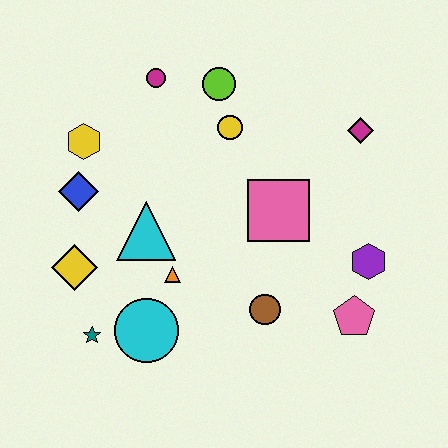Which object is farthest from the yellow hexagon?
The pink pentagon is farthest from the yellow hexagon.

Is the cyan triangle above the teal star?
Yes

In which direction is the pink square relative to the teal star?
The pink square is to the right of the teal star.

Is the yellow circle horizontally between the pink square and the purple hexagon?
No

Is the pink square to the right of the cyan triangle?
Yes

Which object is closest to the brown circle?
The pink pentagon is closest to the brown circle.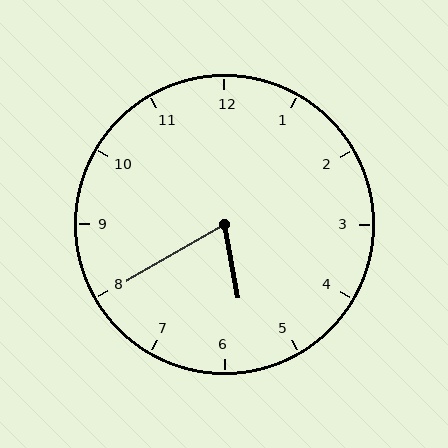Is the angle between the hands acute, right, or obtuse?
It is acute.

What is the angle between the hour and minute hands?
Approximately 70 degrees.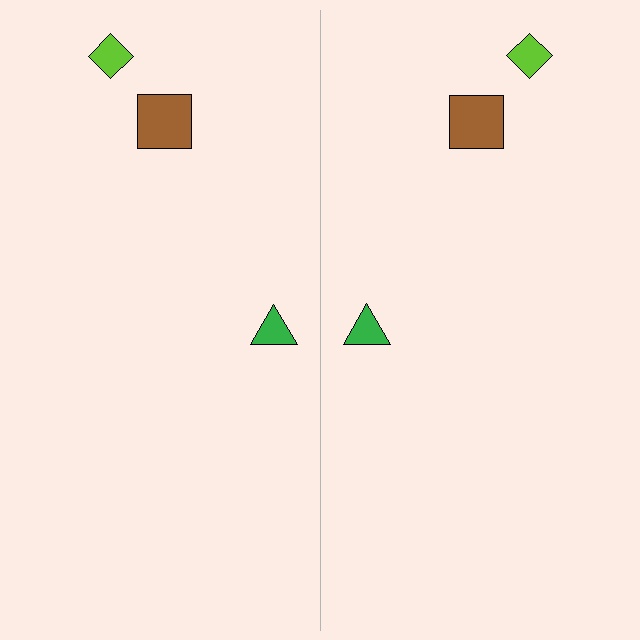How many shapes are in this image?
There are 6 shapes in this image.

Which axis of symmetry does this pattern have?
The pattern has a vertical axis of symmetry running through the center of the image.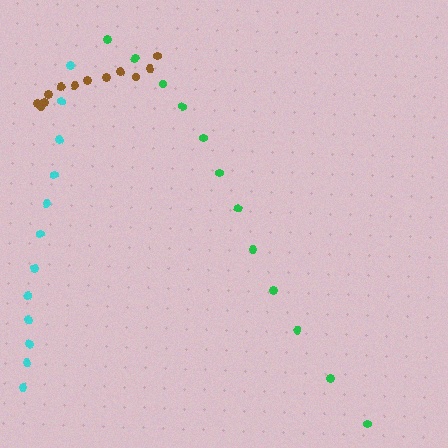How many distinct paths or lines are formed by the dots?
There are 3 distinct paths.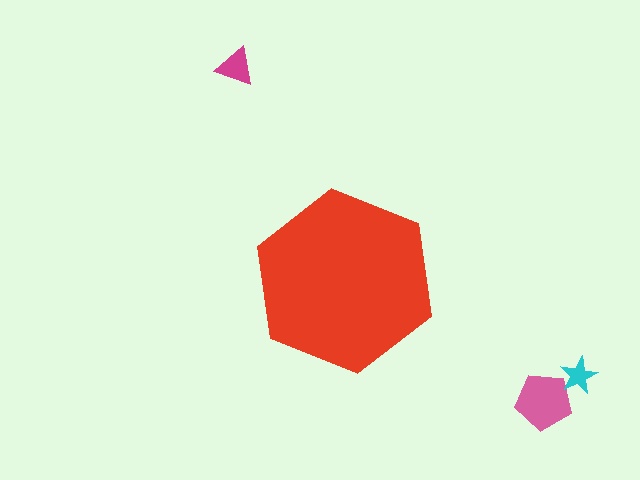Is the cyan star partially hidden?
No, the cyan star is fully visible.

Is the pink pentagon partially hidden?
No, the pink pentagon is fully visible.